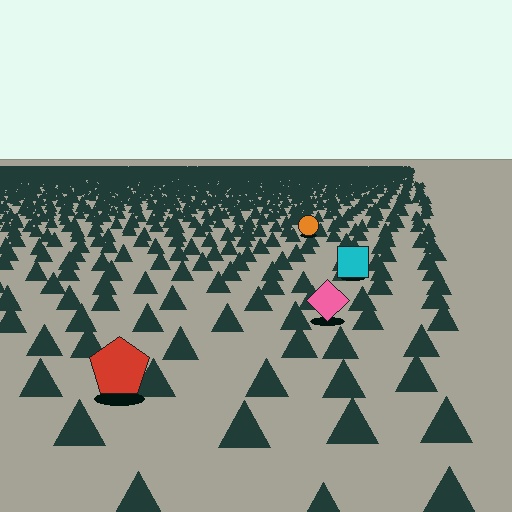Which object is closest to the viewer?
The red pentagon is closest. The texture marks near it are larger and more spread out.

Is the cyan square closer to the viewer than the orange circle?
Yes. The cyan square is closer — you can tell from the texture gradient: the ground texture is coarser near it.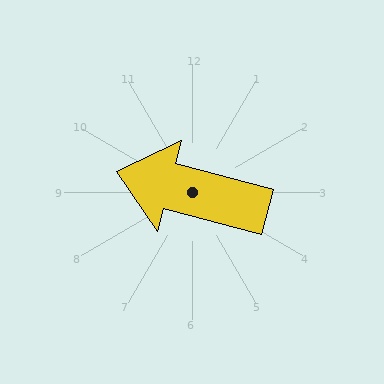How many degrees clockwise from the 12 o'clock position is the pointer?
Approximately 285 degrees.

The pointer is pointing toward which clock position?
Roughly 9 o'clock.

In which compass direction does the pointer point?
West.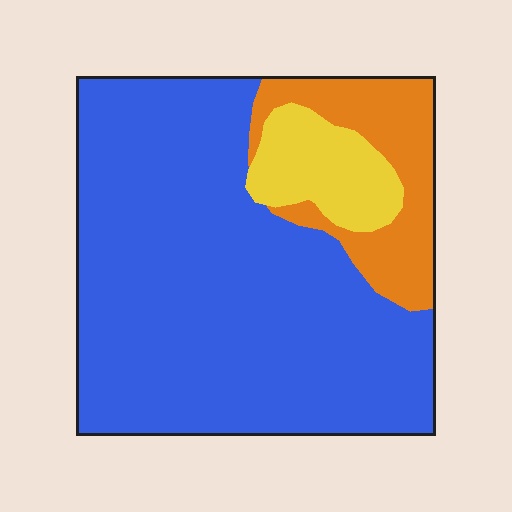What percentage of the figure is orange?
Orange takes up about one sixth (1/6) of the figure.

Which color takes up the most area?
Blue, at roughly 75%.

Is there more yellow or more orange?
Orange.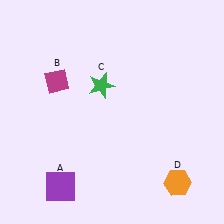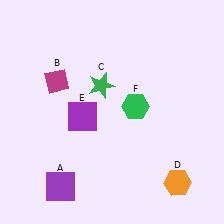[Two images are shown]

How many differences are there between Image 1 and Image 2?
There are 2 differences between the two images.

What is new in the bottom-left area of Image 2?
A purple square (E) was added in the bottom-left area of Image 2.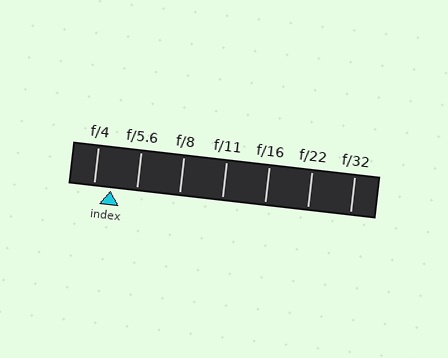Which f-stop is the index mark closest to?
The index mark is closest to f/4.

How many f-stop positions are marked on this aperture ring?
There are 7 f-stop positions marked.